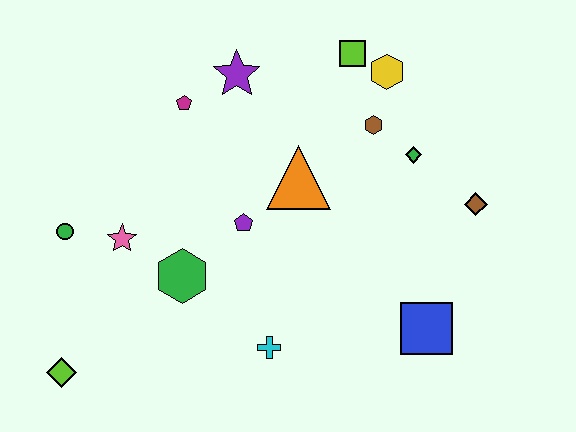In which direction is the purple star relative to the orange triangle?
The purple star is above the orange triangle.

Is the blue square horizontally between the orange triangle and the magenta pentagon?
No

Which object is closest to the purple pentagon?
The orange triangle is closest to the purple pentagon.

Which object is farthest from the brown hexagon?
The lime diamond is farthest from the brown hexagon.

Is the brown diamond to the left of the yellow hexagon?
No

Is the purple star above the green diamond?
Yes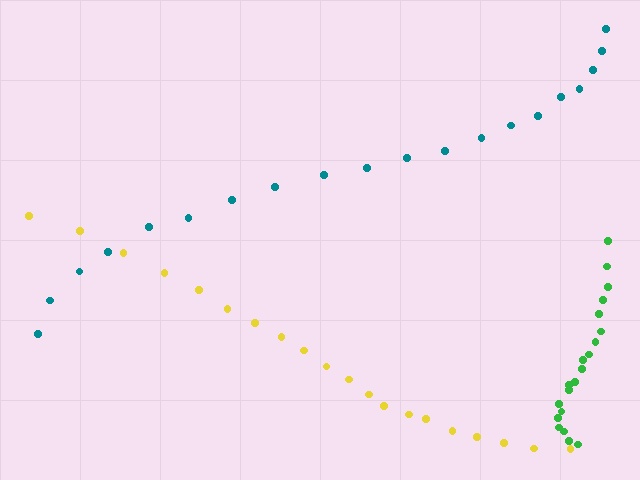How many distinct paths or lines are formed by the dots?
There are 3 distinct paths.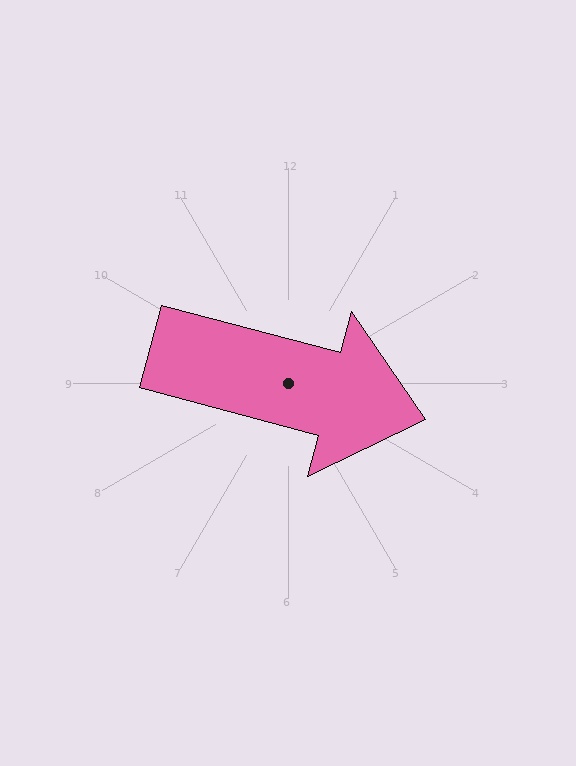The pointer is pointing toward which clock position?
Roughly 3 o'clock.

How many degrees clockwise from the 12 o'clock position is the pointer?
Approximately 105 degrees.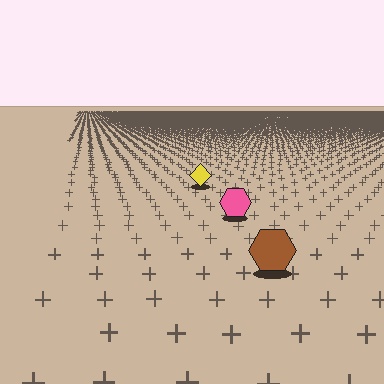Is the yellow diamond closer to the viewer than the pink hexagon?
No. The pink hexagon is closer — you can tell from the texture gradient: the ground texture is coarser near it.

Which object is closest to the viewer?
The brown hexagon is closest. The texture marks near it are larger and more spread out.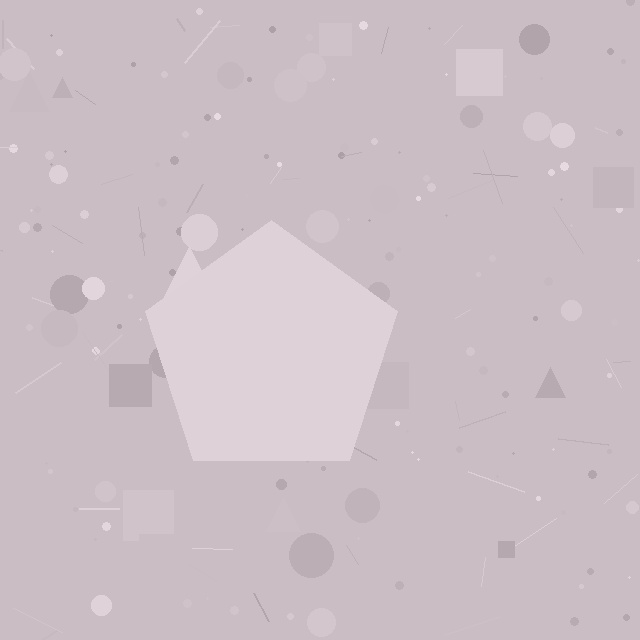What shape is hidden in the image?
A pentagon is hidden in the image.